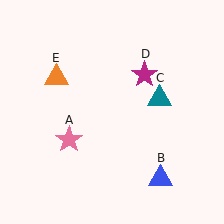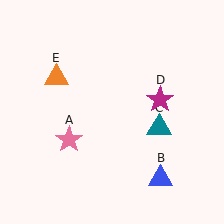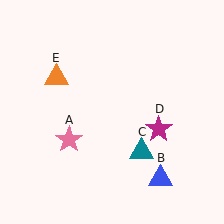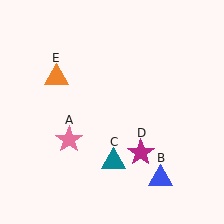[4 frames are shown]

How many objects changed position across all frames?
2 objects changed position: teal triangle (object C), magenta star (object D).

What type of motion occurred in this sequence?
The teal triangle (object C), magenta star (object D) rotated clockwise around the center of the scene.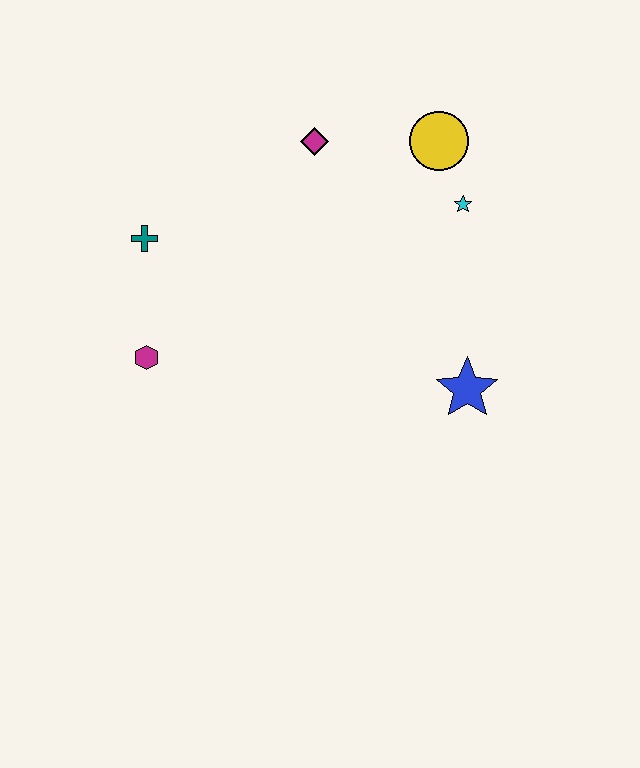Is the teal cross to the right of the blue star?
No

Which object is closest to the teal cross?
The magenta hexagon is closest to the teal cross.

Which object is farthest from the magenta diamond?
The blue star is farthest from the magenta diamond.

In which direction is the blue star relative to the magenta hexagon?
The blue star is to the right of the magenta hexagon.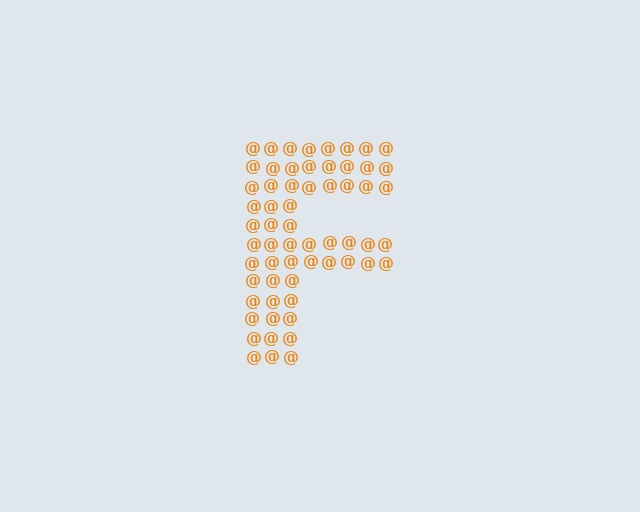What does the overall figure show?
The overall figure shows the letter F.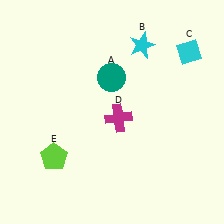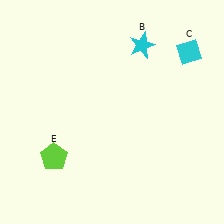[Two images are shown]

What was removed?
The teal circle (A), the magenta cross (D) were removed in Image 2.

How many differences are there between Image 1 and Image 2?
There are 2 differences between the two images.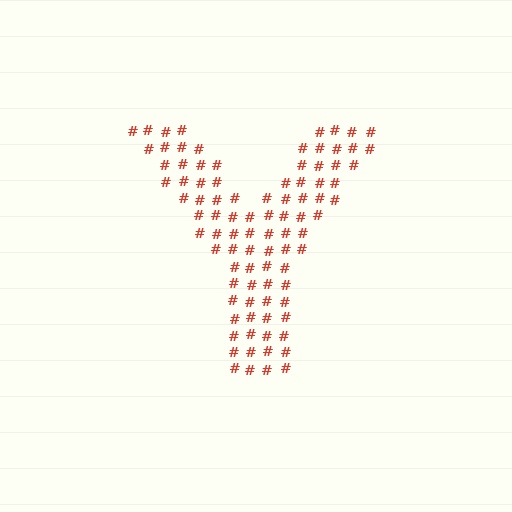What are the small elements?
The small elements are hash symbols.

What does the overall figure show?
The overall figure shows the letter Y.